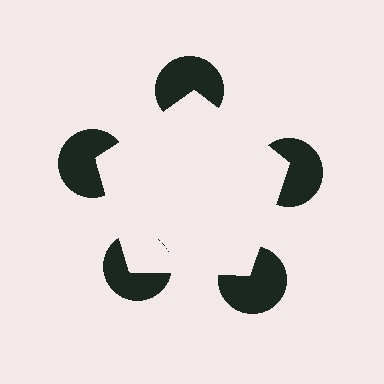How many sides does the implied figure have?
5 sides.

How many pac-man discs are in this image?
There are 5 — one at each vertex of the illusory pentagon.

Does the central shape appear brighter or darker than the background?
It typically appears slightly brighter than the background, even though no actual brightness change is drawn.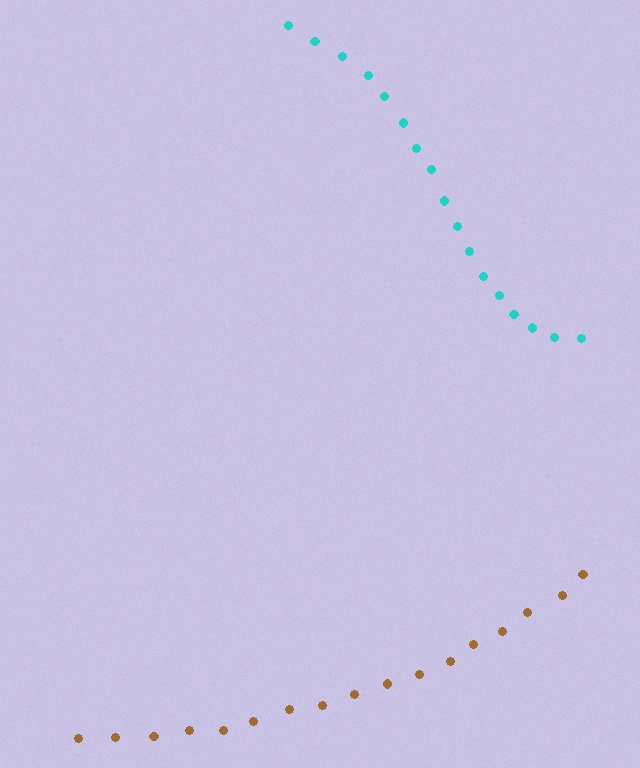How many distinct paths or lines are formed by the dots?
There are 2 distinct paths.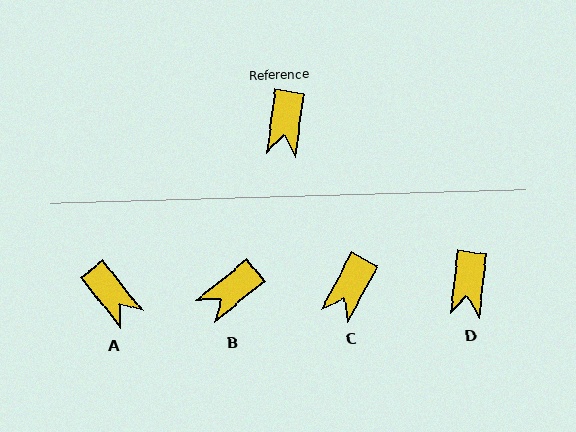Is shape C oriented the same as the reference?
No, it is off by about 21 degrees.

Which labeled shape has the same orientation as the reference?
D.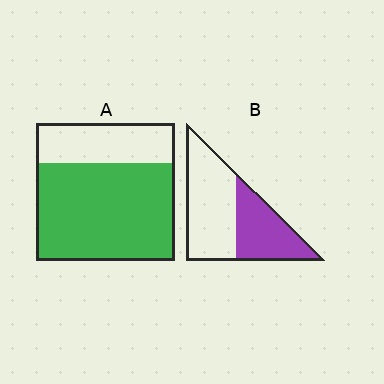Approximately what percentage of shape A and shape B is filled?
A is approximately 70% and B is approximately 40%.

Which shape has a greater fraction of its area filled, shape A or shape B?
Shape A.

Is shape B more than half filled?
No.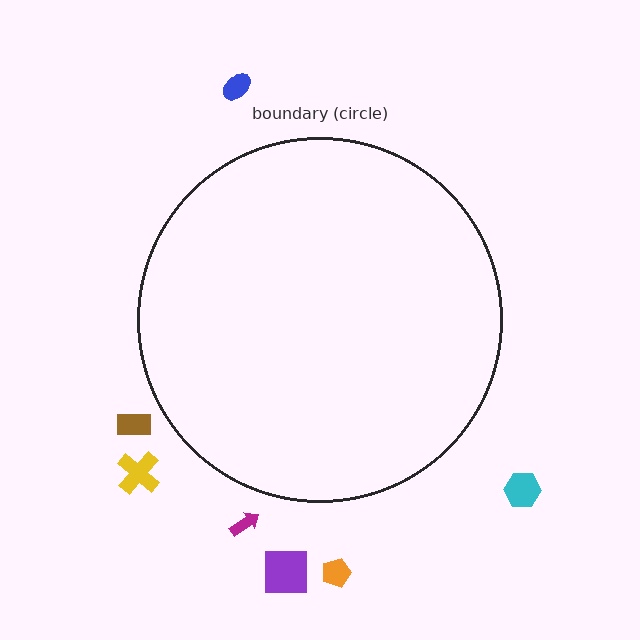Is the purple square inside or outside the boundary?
Outside.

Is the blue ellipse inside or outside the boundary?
Outside.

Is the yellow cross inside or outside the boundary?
Outside.